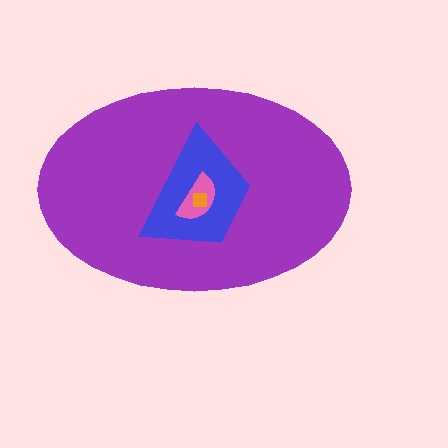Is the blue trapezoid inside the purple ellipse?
Yes.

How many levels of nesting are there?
4.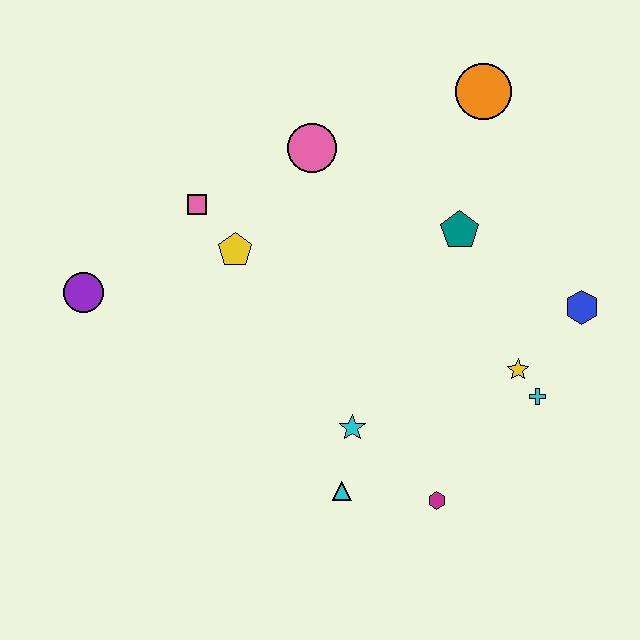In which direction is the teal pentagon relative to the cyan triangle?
The teal pentagon is above the cyan triangle.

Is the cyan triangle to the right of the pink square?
Yes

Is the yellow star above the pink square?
No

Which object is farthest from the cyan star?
The orange circle is farthest from the cyan star.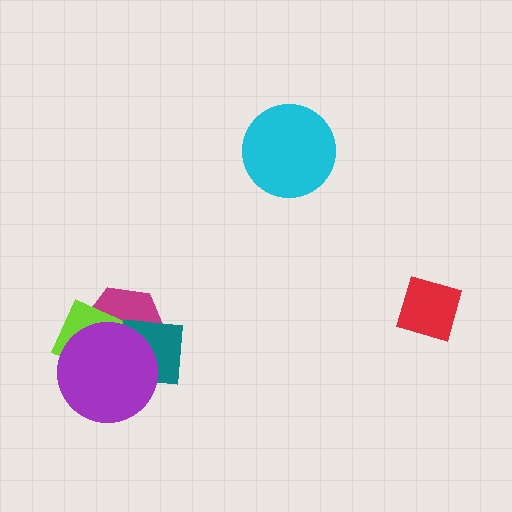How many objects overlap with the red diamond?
0 objects overlap with the red diamond.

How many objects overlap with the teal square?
3 objects overlap with the teal square.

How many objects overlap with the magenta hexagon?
3 objects overlap with the magenta hexagon.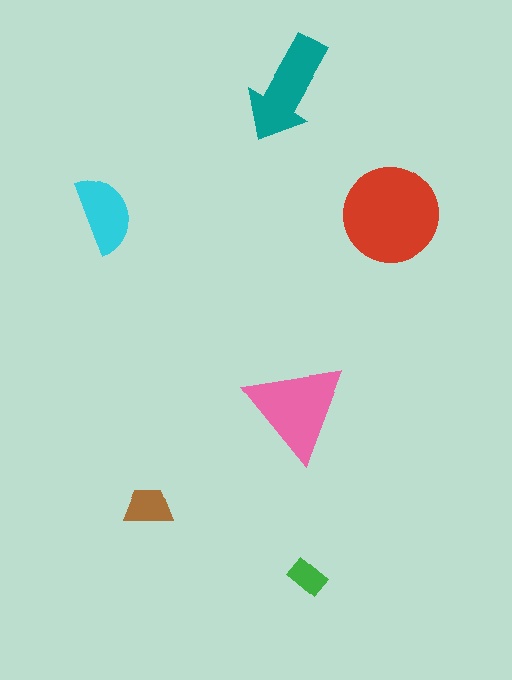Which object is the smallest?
The green rectangle.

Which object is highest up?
The teal arrow is topmost.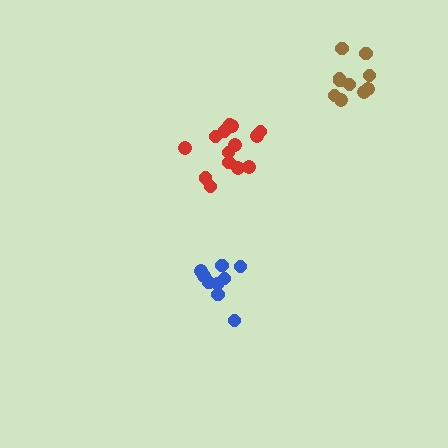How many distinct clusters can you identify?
There are 3 distinct clusters.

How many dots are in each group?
Group 1: 10 dots, Group 2: 14 dots, Group 3: 9 dots (33 total).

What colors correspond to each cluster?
The clusters are colored: brown, red, blue.